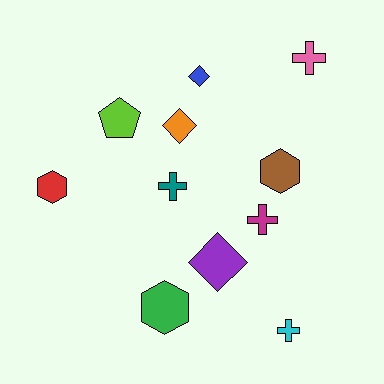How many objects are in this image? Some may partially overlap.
There are 11 objects.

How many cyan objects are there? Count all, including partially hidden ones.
There is 1 cyan object.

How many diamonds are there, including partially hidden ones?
There are 3 diamonds.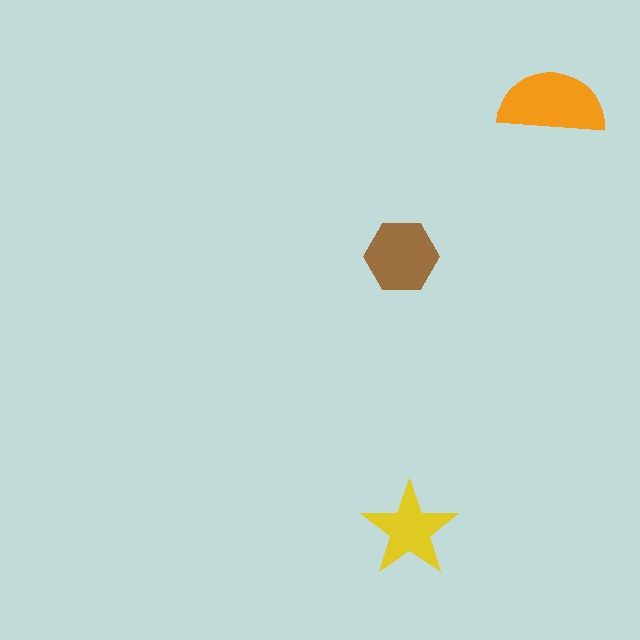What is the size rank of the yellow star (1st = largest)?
3rd.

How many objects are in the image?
There are 3 objects in the image.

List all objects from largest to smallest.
The orange semicircle, the brown hexagon, the yellow star.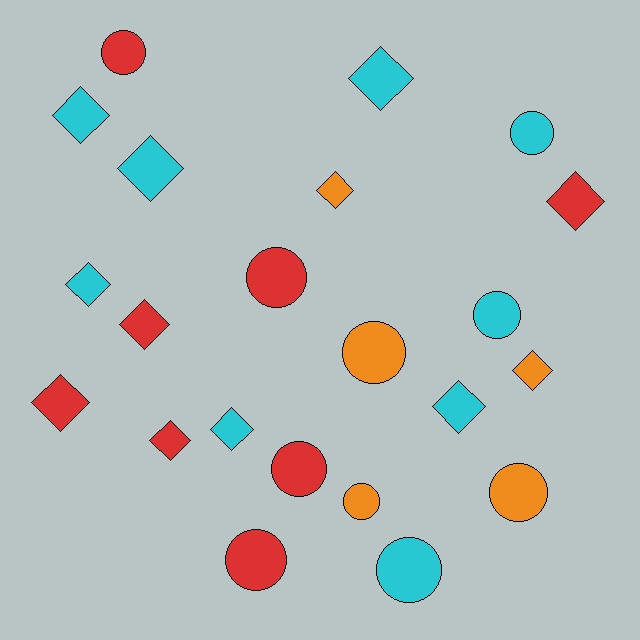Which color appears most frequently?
Cyan, with 9 objects.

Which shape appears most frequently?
Diamond, with 12 objects.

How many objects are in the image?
There are 22 objects.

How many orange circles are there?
There are 3 orange circles.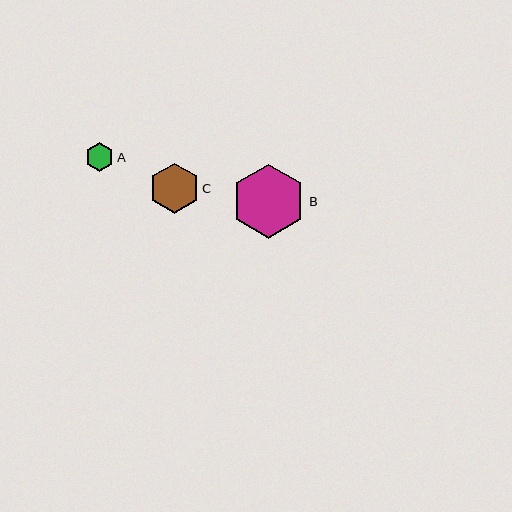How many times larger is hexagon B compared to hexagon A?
Hexagon B is approximately 2.6 times the size of hexagon A.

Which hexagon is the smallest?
Hexagon A is the smallest with a size of approximately 28 pixels.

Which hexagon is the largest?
Hexagon B is the largest with a size of approximately 74 pixels.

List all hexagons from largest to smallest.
From largest to smallest: B, C, A.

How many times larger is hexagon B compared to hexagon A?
Hexagon B is approximately 2.6 times the size of hexagon A.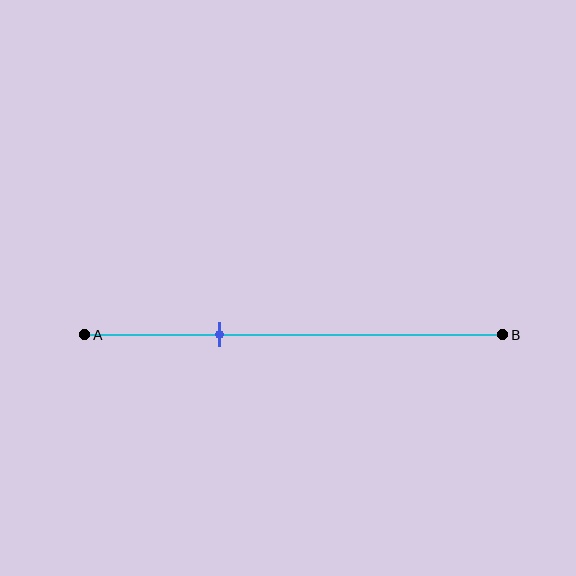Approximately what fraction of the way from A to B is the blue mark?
The blue mark is approximately 30% of the way from A to B.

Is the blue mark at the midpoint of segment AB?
No, the mark is at about 30% from A, not at the 50% midpoint.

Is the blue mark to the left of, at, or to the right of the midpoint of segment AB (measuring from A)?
The blue mark is to the left of the midpoint of segment AB.